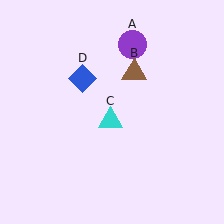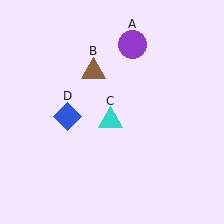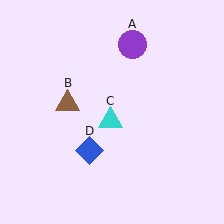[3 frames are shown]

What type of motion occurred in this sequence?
The brown triangle (object B), blue diamond (object D) rotated counterclockwise around the center of the scene.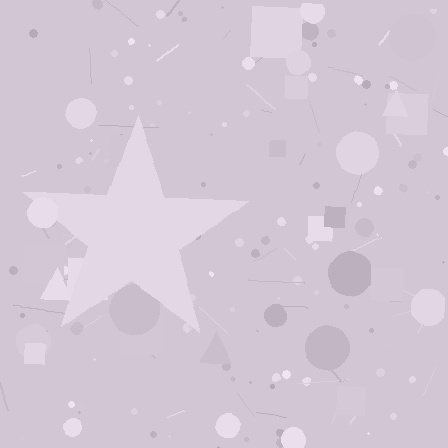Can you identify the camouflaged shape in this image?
The camouflaged shape is a star.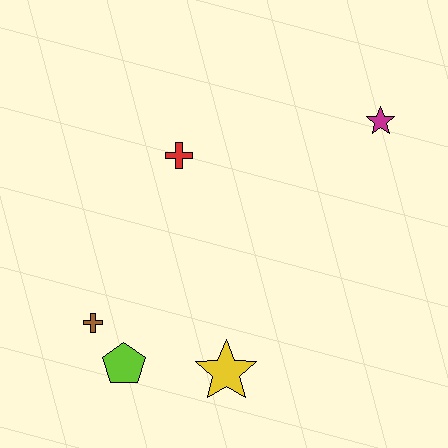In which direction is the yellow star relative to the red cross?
The yellow star is below the red cross.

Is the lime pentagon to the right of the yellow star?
No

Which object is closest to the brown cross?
The lime pentagon is closest to the brown cross.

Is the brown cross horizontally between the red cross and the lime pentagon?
No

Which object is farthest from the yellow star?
The magenta star is farthest from the yellow star.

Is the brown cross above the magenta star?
No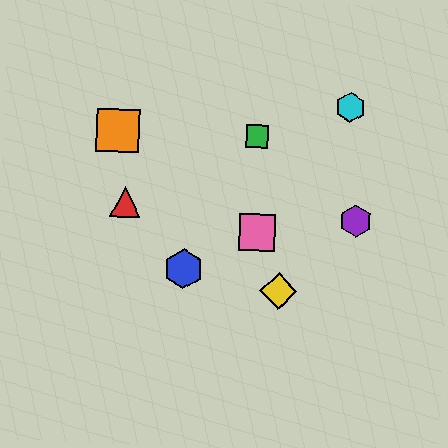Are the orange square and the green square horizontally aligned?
Yes, both are at y≈130.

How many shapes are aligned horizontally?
2 shapes (the green square, the orange square) are aligned horizontally.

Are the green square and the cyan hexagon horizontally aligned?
No, the green square is at y≈136 and the cyan hexagon is at y≈107.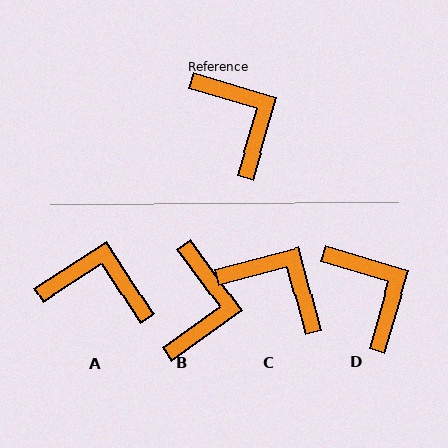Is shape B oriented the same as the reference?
No, it is off by about 38 degrees.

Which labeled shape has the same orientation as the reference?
D.